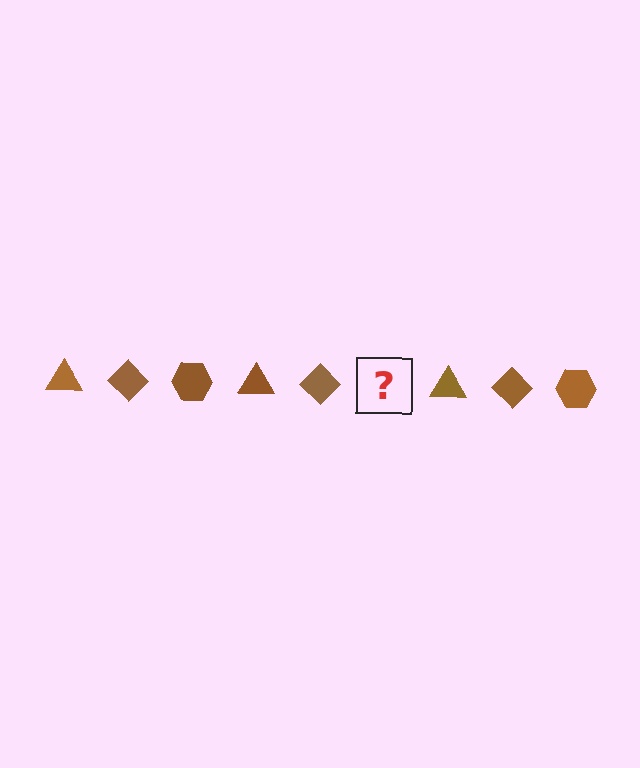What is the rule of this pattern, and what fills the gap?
The rule is that the pattern cycles through triangle, diamond, hexagon shapes in brown. The gap should be filled with a brown hexagon.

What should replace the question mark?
The question mark should be replaced with a brown hexagon.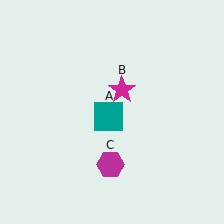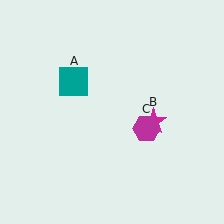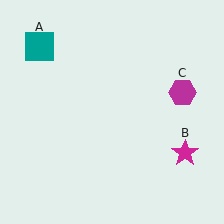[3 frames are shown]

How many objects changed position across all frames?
3 objects changed position: teal square (object A), magenta star (object B), magenta hexagon (object C).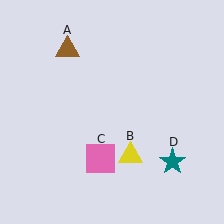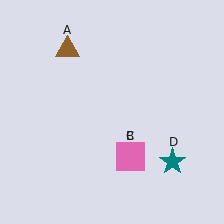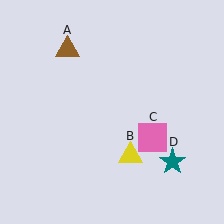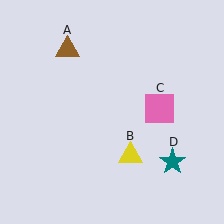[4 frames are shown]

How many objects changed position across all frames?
1 object changed position: pink square (object C).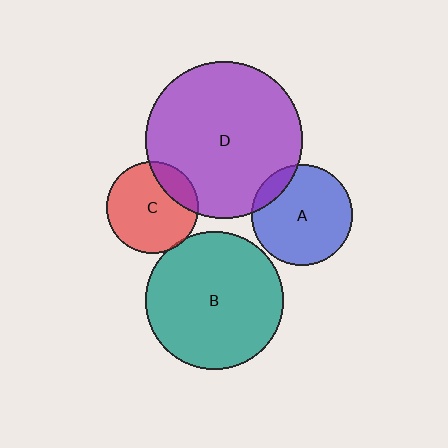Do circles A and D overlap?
Yes.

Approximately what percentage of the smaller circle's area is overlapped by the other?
Approximately 10%.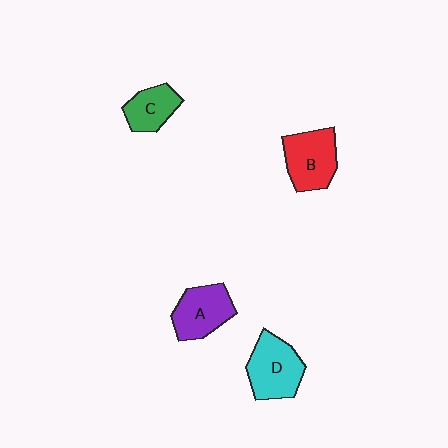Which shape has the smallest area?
Shape C (green).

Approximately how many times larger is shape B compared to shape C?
Approximately 1.5 times.